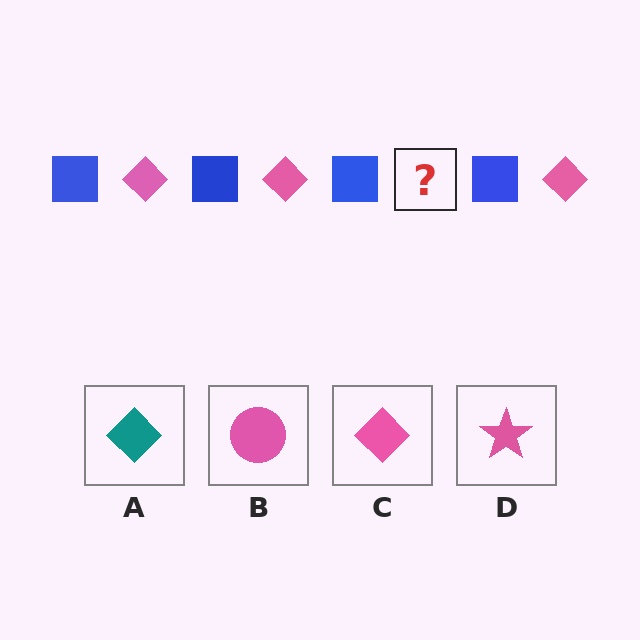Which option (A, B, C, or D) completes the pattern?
C.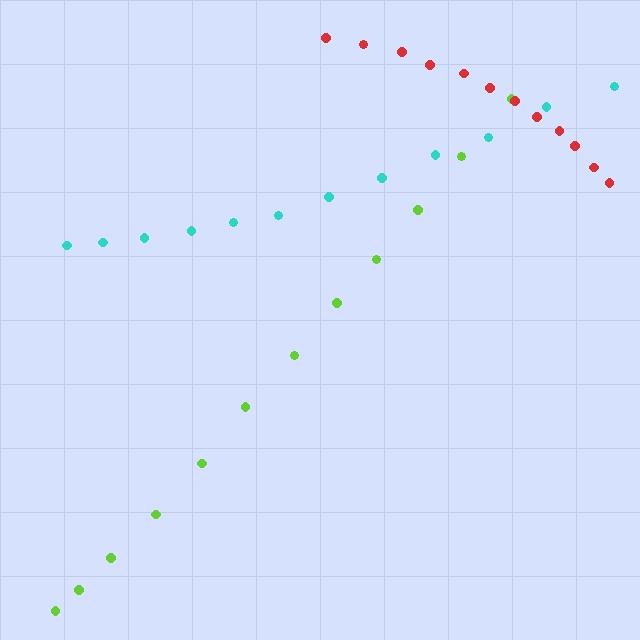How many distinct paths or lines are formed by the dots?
There are 3 distinct paths.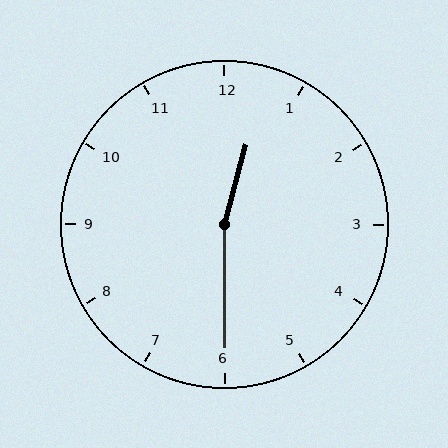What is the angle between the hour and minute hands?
Approximately 165 degrees.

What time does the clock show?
12:30.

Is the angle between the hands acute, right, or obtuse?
It is obtuse.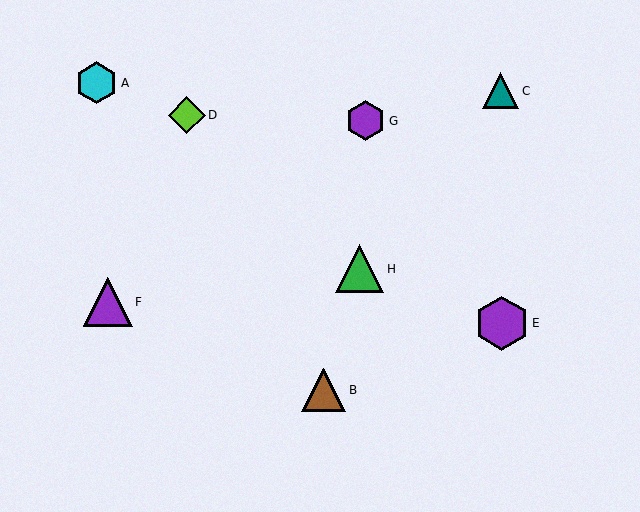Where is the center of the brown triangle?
The center of the brown triangle is at (324, 390).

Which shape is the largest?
The purple hexagon (labeled E) is the largest.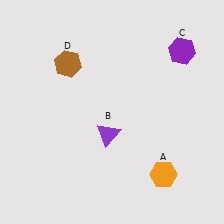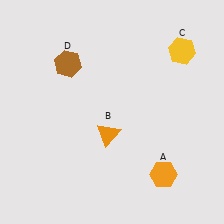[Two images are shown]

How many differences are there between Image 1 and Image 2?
There are 2 differences between the two images.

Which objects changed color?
B changed from purple to orange. C changed from purple to yellow.